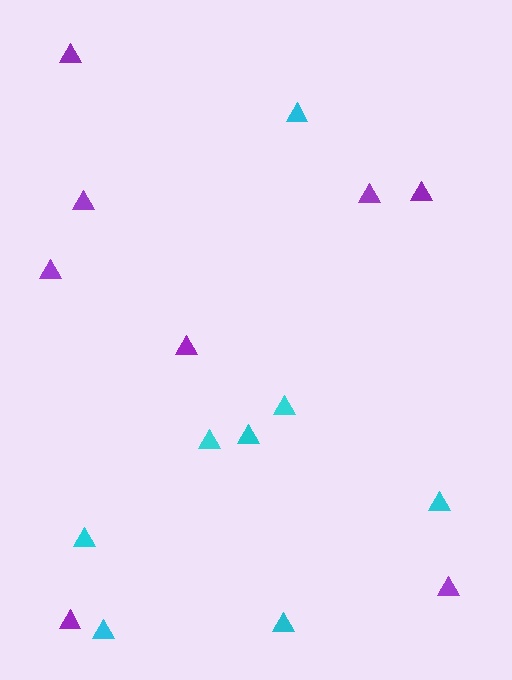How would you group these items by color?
There are 2 groups: one group of purple triangles (8) and one group of cyan triangles (8).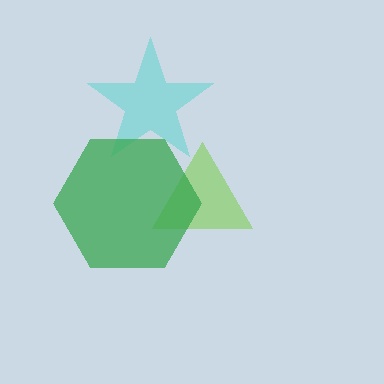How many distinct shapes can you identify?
There are 3 distinct shapes: a cyan star, a lime triangle, a green hexagon.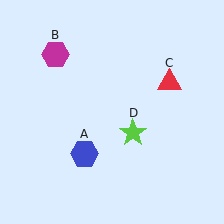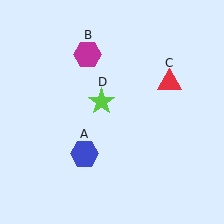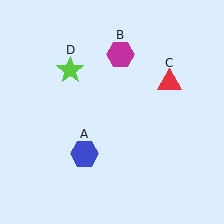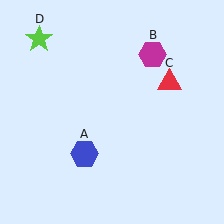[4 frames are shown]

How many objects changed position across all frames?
2 objects changed position: magenta hexagon (object B), lime star (object D).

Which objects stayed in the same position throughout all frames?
Blue hexagon (object A) and red triangle (object C) remained stationary.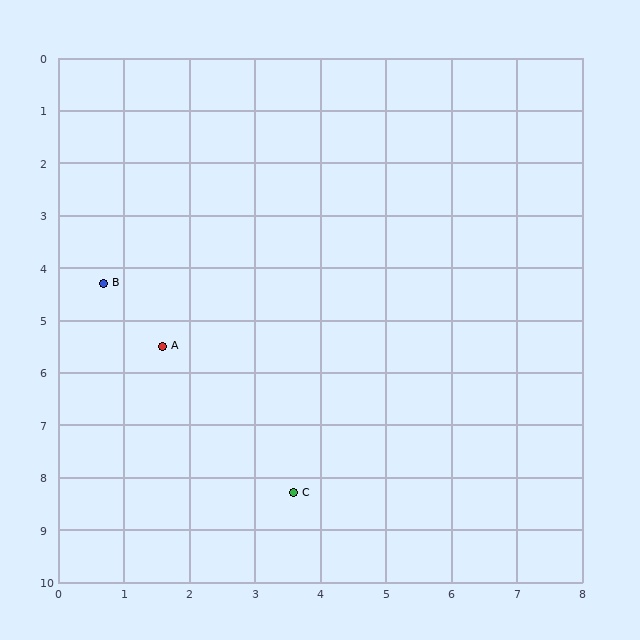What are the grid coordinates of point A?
Point A is at approximately (1.6, 5.5).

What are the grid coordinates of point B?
Point B is at approximately (0.7, 4.3).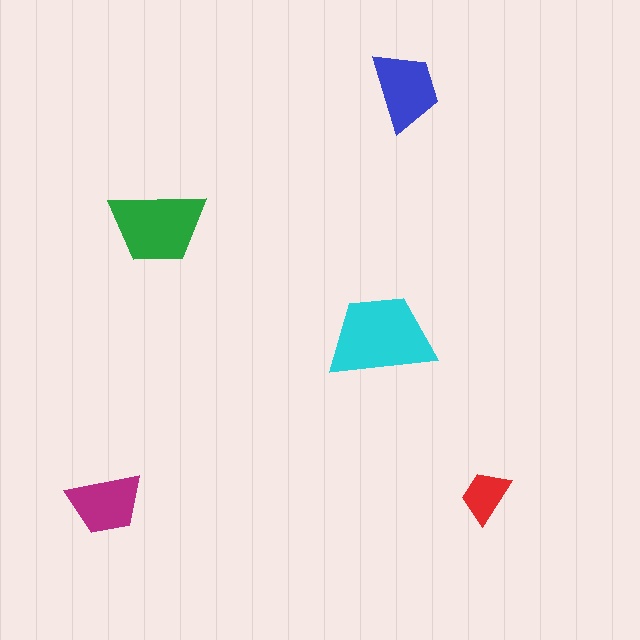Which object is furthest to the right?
The red trapezoid is rightmost.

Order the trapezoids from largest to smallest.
the cyan one, the green one, the blue one, the magenta one, the red one.